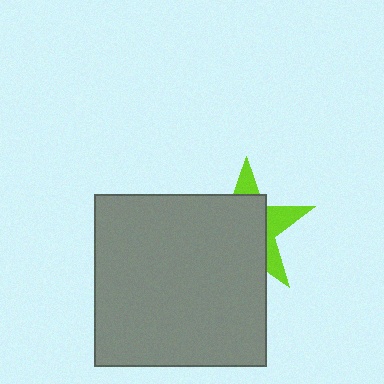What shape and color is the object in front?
The object in front is a gray square.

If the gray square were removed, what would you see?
You would see the complete lime star.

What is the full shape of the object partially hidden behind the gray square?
The partially hidden object is a lime star.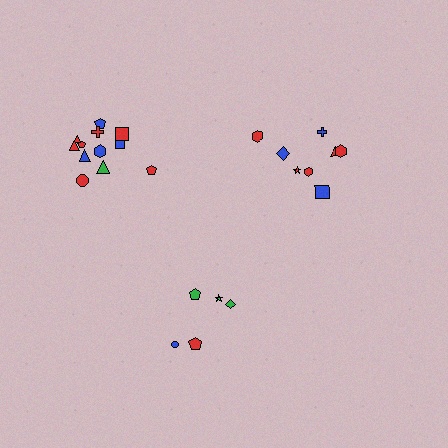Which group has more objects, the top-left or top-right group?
The top-left group.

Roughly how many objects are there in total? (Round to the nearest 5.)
Roughly 25 objects in total.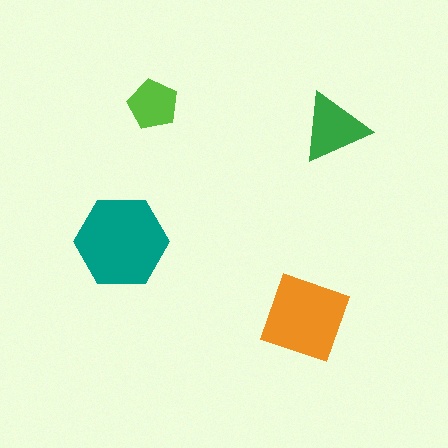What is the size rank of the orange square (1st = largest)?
2nd.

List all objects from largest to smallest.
The teal hexagon, the orange square, the green triangle, the lime pentagon.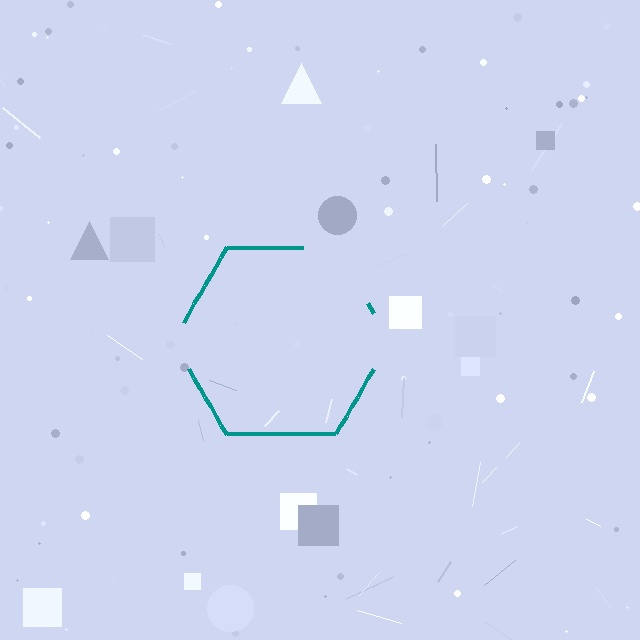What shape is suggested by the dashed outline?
The dashed outline suggests a hexagon.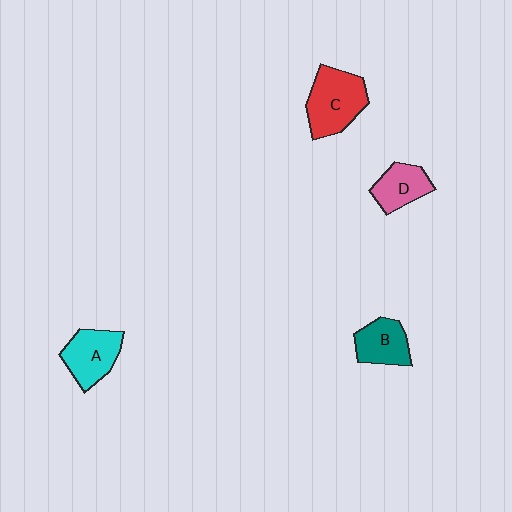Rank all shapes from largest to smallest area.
From largest to smallest: C (red), A (cyan), B (teal), D (pink).